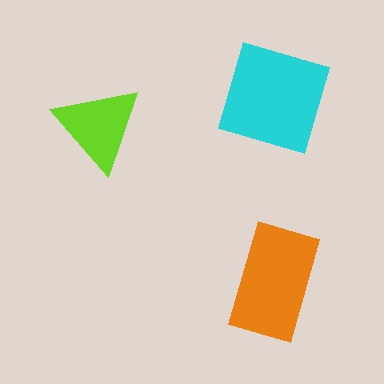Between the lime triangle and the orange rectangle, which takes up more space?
The orange rectangle.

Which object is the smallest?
The lime triangle.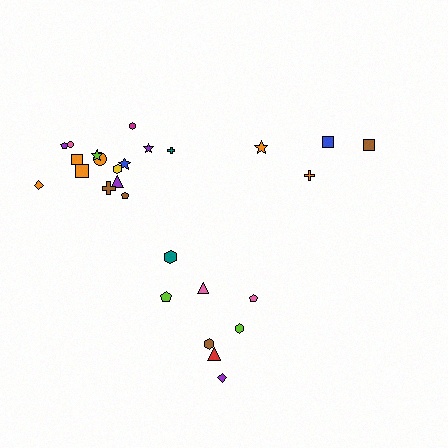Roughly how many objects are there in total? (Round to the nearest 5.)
Roughly 25 objects in total.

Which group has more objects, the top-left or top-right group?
The top-left group.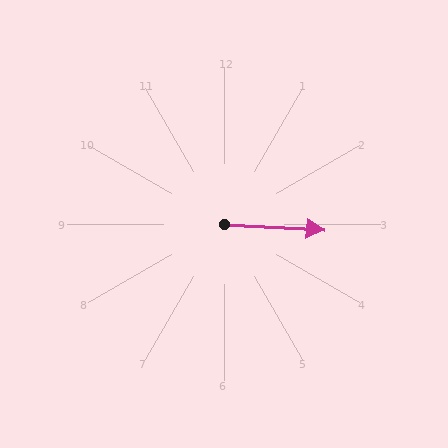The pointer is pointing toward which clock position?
Roughly 3 o'clock.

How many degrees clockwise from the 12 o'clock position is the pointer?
Approximately 93 degrees.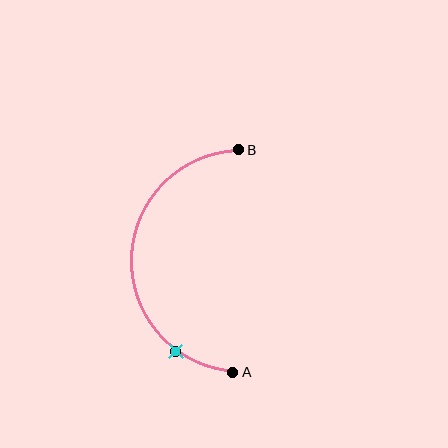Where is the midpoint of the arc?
The arc midpoint is the point on the curve farthest from the straight line joining A and B. It sits to the left of that line.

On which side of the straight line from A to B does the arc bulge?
The arc bulges to the left of the straight line connecting A and B.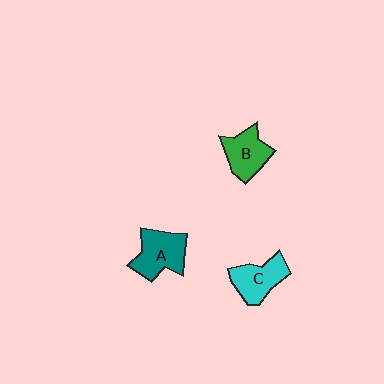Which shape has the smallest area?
Shape B (green).